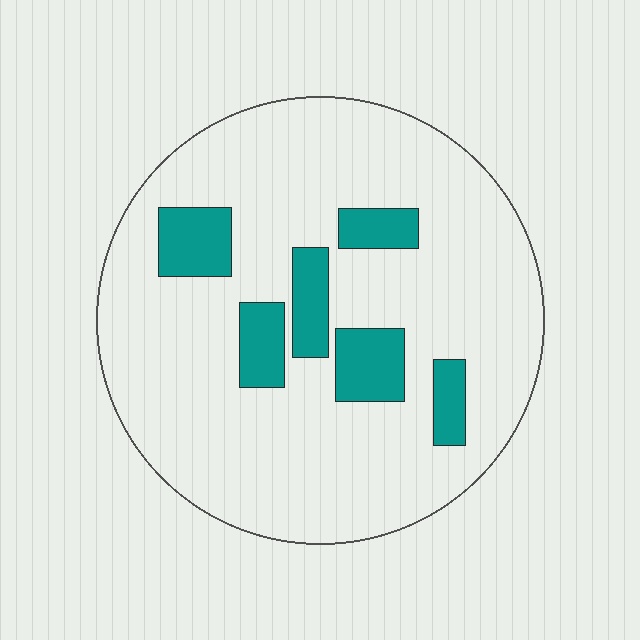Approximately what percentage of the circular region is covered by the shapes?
Approximately 15%.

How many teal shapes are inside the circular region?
6.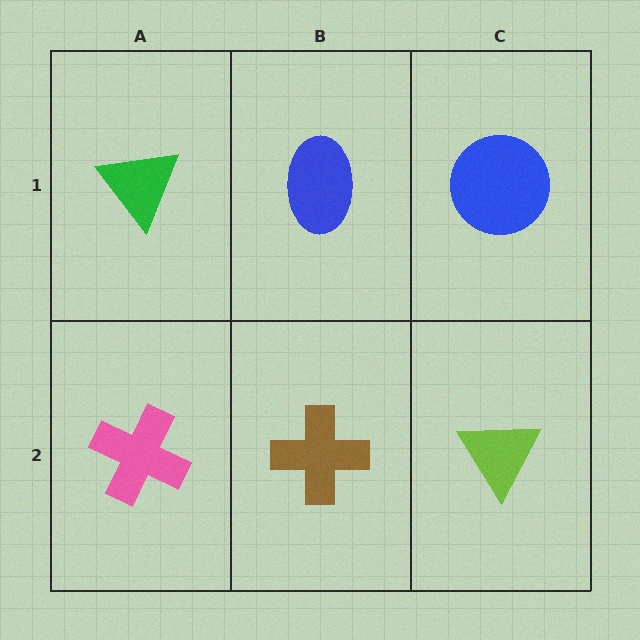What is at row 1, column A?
A green triangle.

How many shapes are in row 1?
3 shapes.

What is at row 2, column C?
A lime triangle.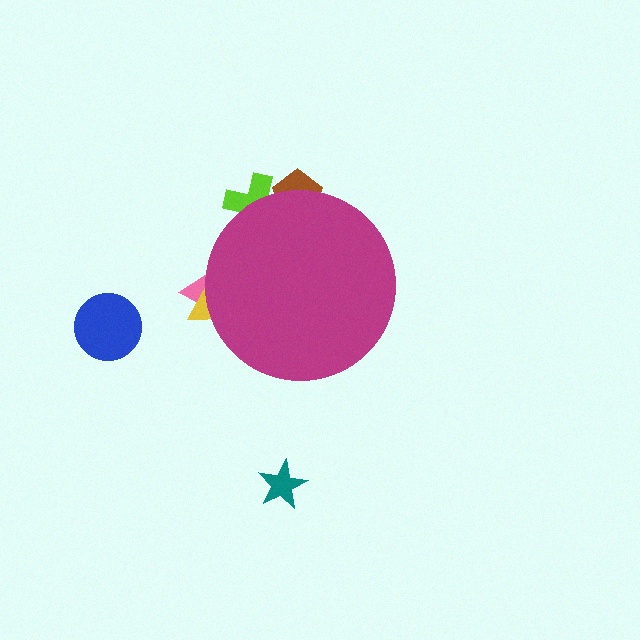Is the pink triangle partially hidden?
Yes, the pink triangle is partially hidden behind the magenta circle.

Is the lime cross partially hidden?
Yes, the lime cross is partially hidden behind the magenta circle.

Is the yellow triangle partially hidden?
Yes, the yellow triangle is partially hidden behind the magenta circle.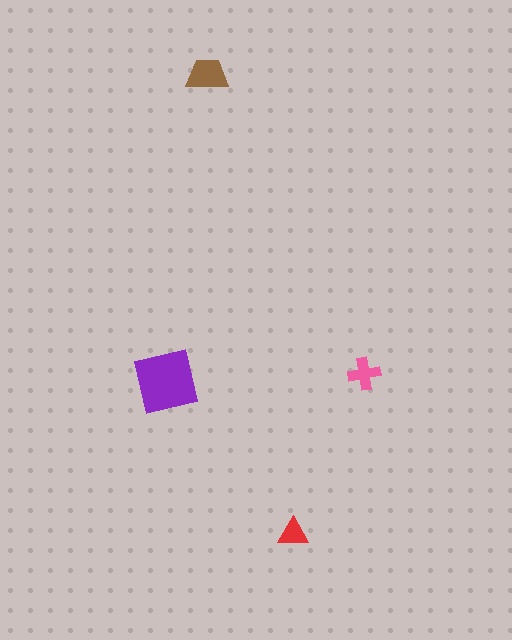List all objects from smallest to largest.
The red triangle, the pink cross, the brown trapezoid, the purple square.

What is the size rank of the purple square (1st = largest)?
1st.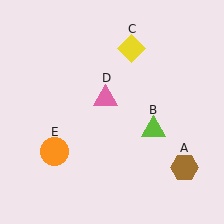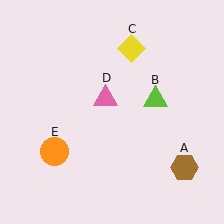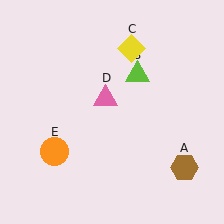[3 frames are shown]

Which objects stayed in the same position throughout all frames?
Brown hexagon (object A) and yellow diamond (object C) and pink triangle (object D) and orange circle (object E) remained stationary.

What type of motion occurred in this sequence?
The lime triangle (object B) rotated counterclockwise around the center of the scene.